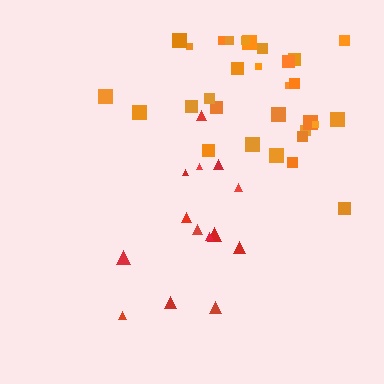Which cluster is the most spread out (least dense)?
Red.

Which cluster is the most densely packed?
Orange.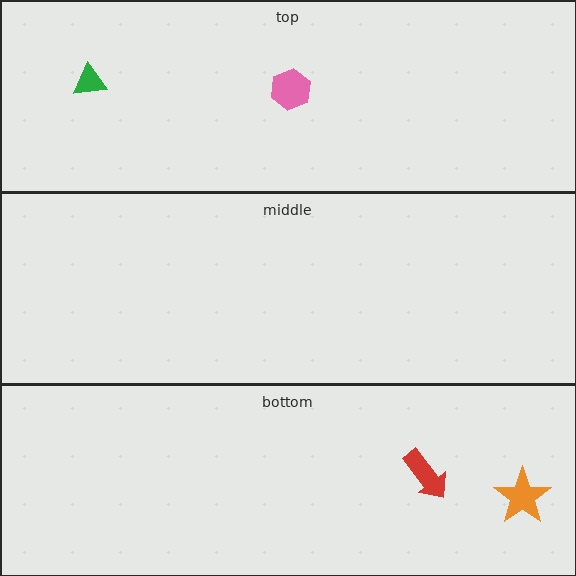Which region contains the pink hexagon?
The top region.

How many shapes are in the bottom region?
2.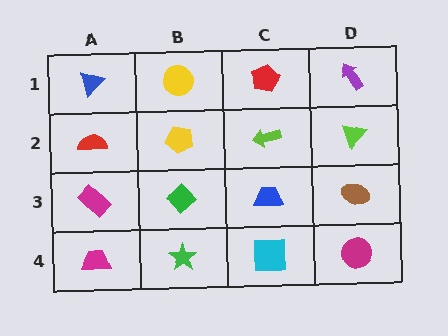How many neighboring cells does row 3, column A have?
3.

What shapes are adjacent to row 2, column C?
A red pentagon (row 1, column C), a blue trapezoid (row 3, column C), a yellow pentagon (row 2, column B), a lime triangle (row 2, column D).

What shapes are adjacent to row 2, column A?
A blue triangle (row 1, column A), a magenta rectangle (row 3, column A), a yellow pentagon (row 2, column B).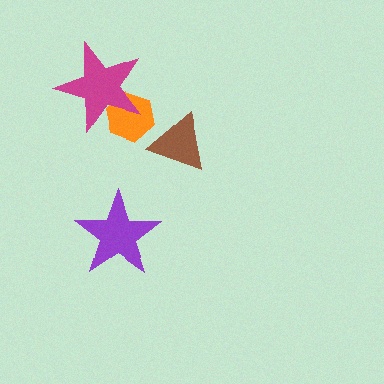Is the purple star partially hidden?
No, no other shape covers it.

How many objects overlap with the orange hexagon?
1 object overlaps with the orange hexagon.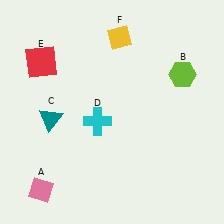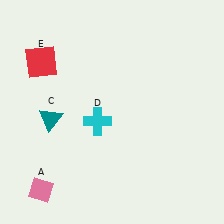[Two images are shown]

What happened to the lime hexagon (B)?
The lime hexagon (B) was removed in Image 2. It was in the top-right area of Image 1.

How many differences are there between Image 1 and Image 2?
There are 2 differences between the two images.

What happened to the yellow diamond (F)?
The yellow diamond (F) was removed in Image 2. It was in the top-right area of Image 1.